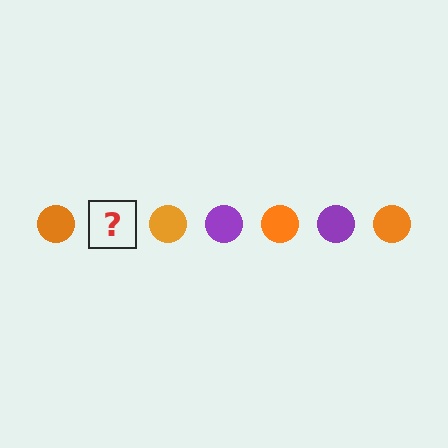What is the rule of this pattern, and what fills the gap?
The rule is that the pattern cycles through orange, purple circles. The gap should be filled with a purple circle.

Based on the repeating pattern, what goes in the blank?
The blank should be a purple circle.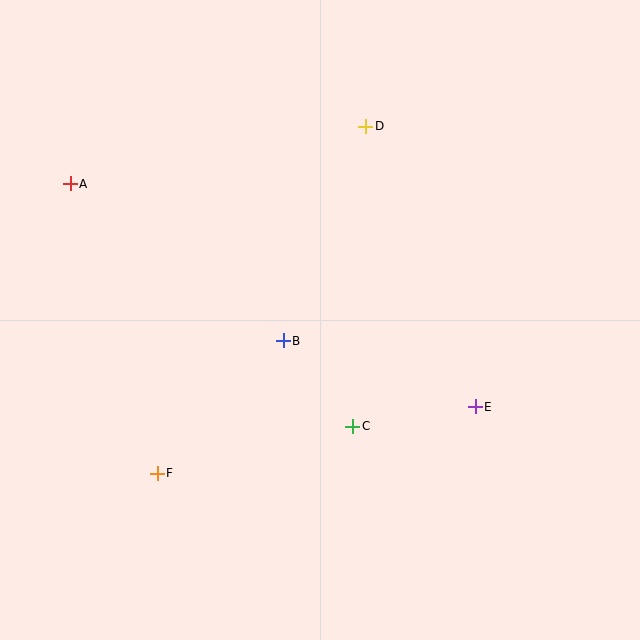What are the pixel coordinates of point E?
Point E is at (475, 407).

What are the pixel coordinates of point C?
Point C is at (353, 426).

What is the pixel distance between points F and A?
The distance between F and A is 302 pixels.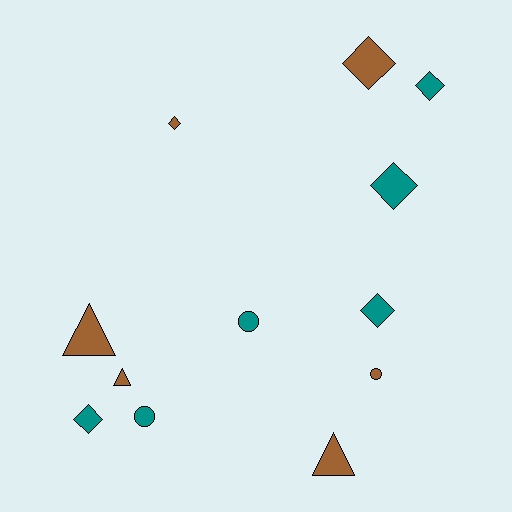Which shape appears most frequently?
Diamond, with 6 objects.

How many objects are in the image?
There are 12 objects.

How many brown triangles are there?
There are 3 brown triangles.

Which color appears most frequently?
Teal, with 6 objects.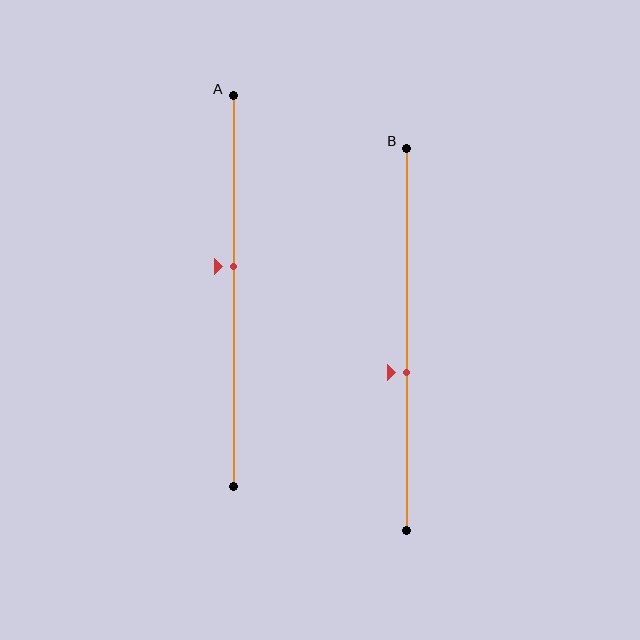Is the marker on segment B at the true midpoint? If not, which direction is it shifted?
No, the marker on segment B is shifted downward by about 9% of the segment length.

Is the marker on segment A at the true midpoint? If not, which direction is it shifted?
No, the marker on segment A is shifted upward by about 6% of the segment length.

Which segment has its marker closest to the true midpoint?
Segment A has its marker closest to the true midpoint.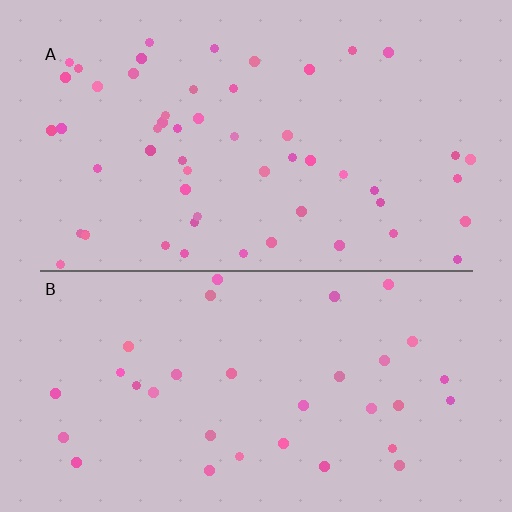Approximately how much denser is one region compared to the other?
Approximately 1.6× — region A over region B.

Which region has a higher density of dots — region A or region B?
A (the top).